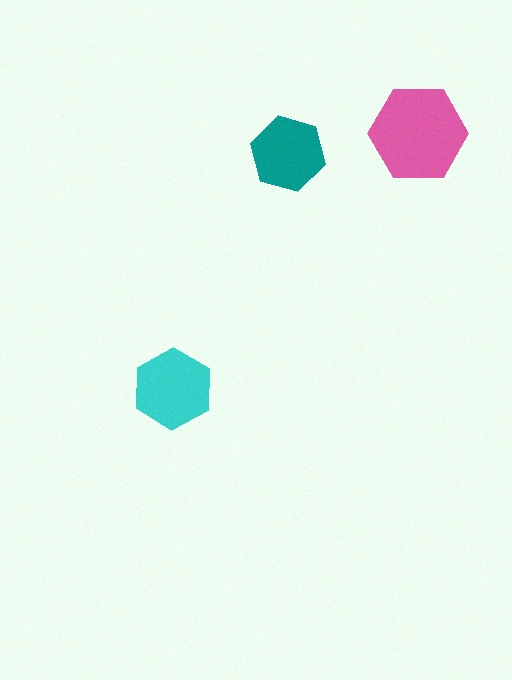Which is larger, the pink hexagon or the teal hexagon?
The pink one.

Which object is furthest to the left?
The cyan hexagon is leftmost.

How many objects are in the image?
There are 3 objects in the image.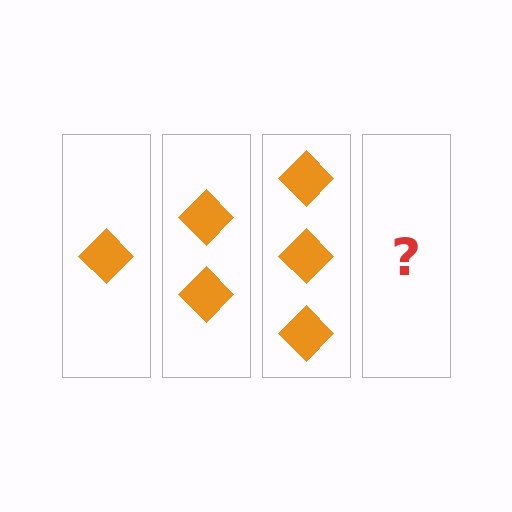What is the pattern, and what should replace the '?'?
The pattern is that each step adds one more diamond. The '?' should be 4 diamonds.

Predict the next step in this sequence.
The next step is 4 diamonds.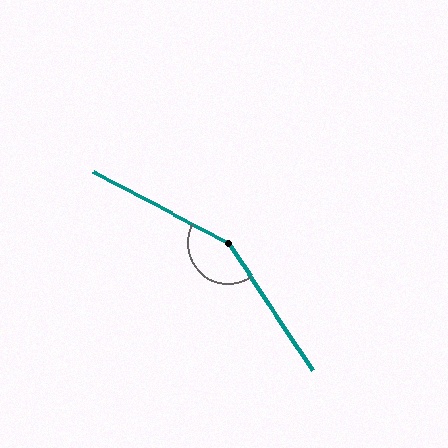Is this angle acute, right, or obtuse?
It is obtuse.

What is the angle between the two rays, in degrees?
Approximately 151 degrees.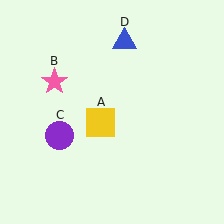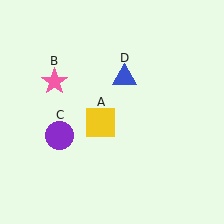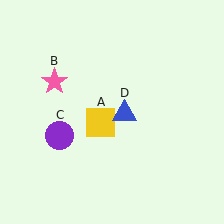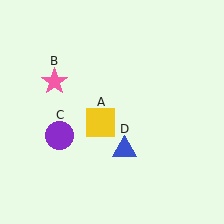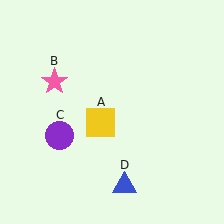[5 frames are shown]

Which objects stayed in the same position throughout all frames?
Yellow square (object A) and pink star (object B) and purple circle (object C) remained stationary.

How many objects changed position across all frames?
1 object changed position: blue triangle (object D).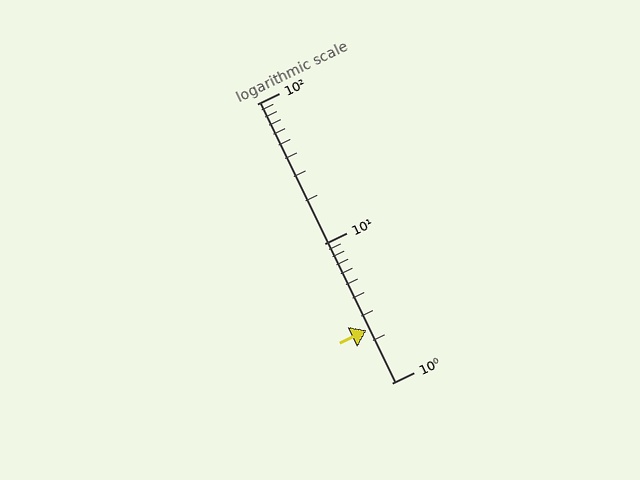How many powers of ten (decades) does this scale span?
The scale spans 2 decades, from 1 to 100.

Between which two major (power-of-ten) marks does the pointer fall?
The pointer is between 1 and 10.